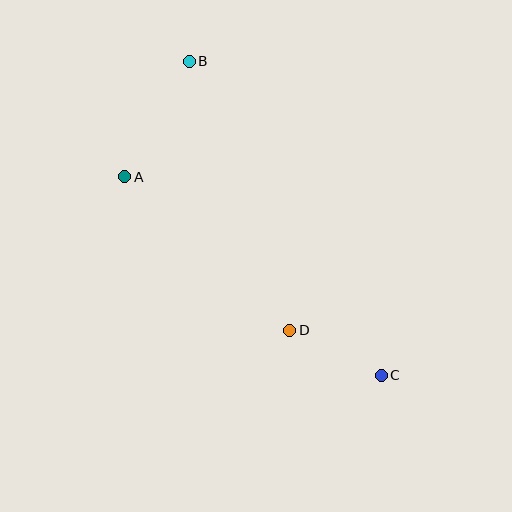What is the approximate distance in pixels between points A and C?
The distance between A and C is approximately 325 pixels.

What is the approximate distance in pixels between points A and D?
The distance between A and D is approximately 226 pixels.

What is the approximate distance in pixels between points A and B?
The distance between A and B is approximately 132 pixels.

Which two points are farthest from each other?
Points B and C are farthest from each other.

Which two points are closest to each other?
Points C and D are closest to each other.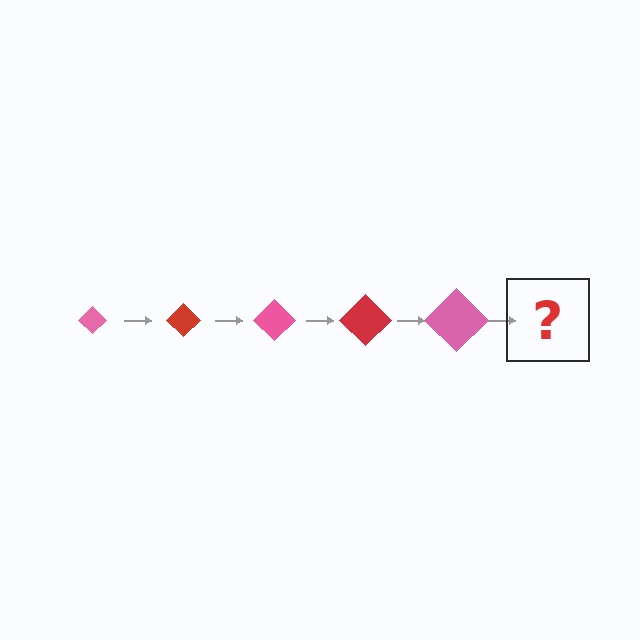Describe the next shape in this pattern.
It should be a red diamond, larger than the previous one.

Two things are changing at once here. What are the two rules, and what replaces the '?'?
The two rules are that the diamond grows larger each step and the color cycles through pink and red. The '?' should be a red diamond, larger than the previous one.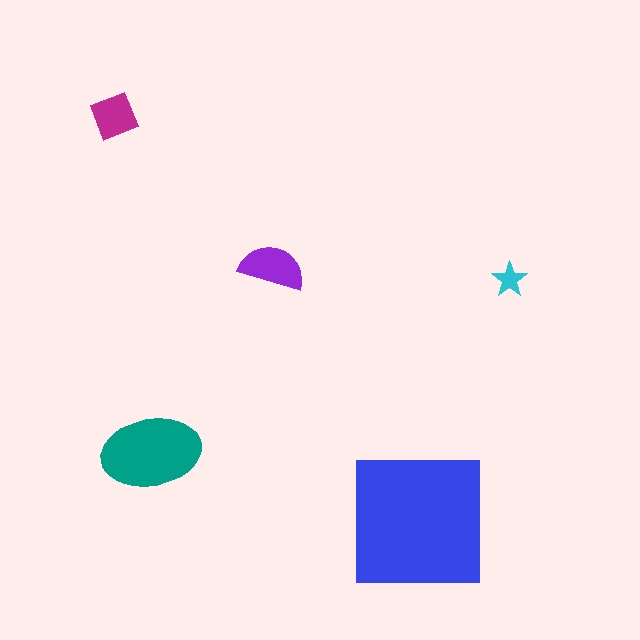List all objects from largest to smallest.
The blue square, the teal ellipse, the purple semicircle, the magenta diamond, the cyan star.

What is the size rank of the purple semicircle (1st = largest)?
3rd.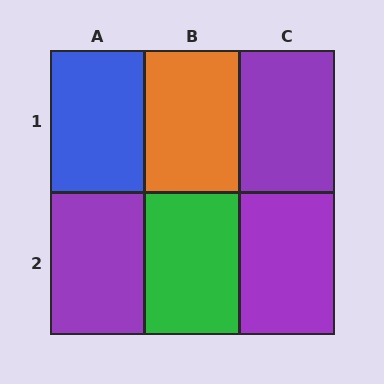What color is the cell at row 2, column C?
Purple.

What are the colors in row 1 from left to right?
Blue, orange, purple.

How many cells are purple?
3 cells are purple.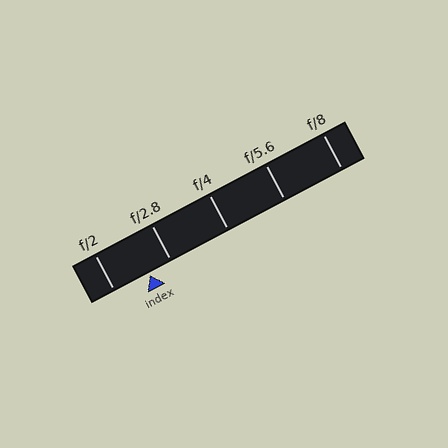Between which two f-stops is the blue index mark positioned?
The index mark is between f/2 and f/2.8.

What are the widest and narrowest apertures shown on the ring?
The widest aperture shown is f/2 and the narrowest is f/8.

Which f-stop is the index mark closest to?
The index mark is closest to f/2.8.